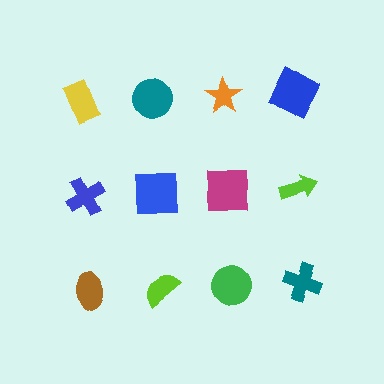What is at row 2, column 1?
A blue cross.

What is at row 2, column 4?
A lime arrow.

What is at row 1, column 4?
A blue square.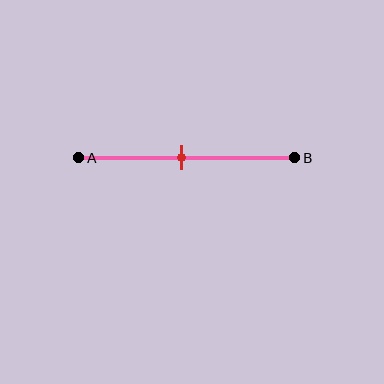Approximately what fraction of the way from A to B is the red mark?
The red mark is approximately 50% of the way from A to B.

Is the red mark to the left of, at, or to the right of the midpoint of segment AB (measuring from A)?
The red mark is approximately at the midpoint of segment AB.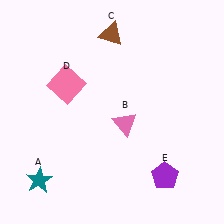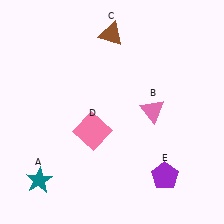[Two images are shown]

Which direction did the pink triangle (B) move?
The pink triangle (B) moved right.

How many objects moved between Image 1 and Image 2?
2 objects moved between the two images.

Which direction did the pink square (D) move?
The pink square (D) moved down.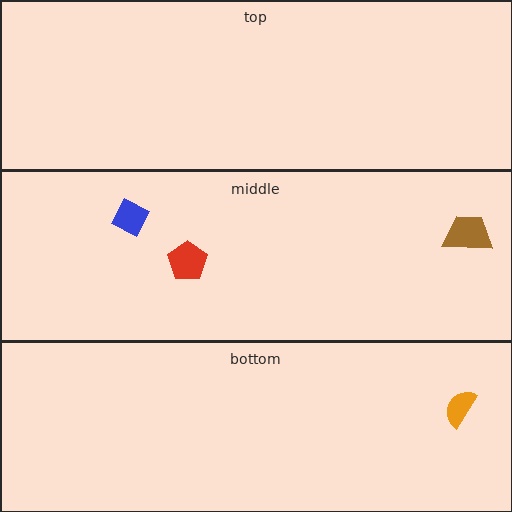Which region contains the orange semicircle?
The bottom region.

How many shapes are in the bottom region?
1.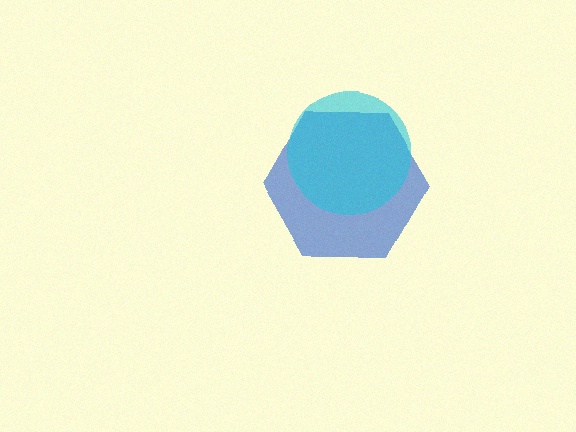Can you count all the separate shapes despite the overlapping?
Yes, there are 2 separate shapes.